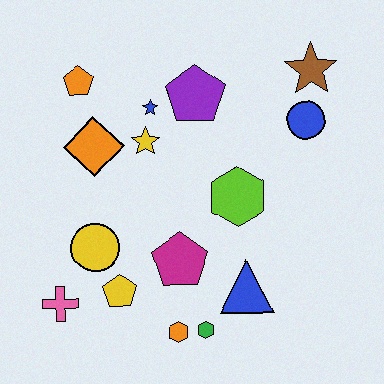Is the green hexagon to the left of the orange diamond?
No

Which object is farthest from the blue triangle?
The orange pentagon is farthest from the blue triangle.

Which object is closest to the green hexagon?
The orange hexagon is closest to the green hexagon.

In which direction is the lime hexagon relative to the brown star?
The lime hexagon is below the brown star.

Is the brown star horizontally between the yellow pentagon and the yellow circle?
No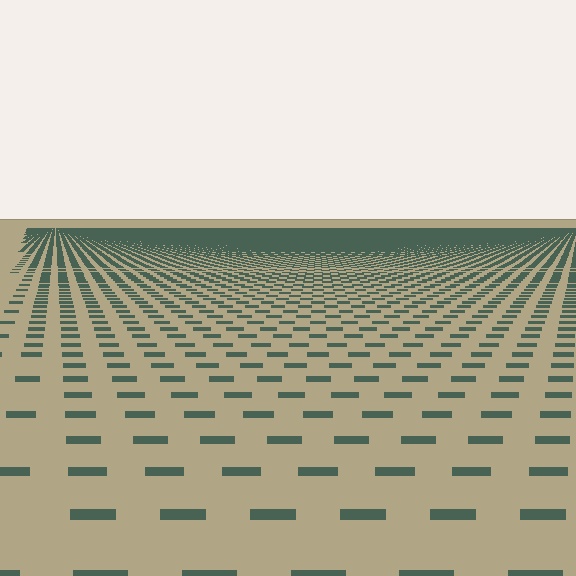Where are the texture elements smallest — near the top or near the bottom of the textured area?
Near the top.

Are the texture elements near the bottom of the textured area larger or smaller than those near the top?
Larger. Near the bottom, elements are closer to the viewer and appear at a bigger on-screen size.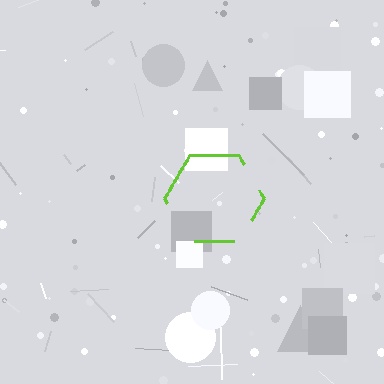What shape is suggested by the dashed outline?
The dashed outline suggests a hexagon.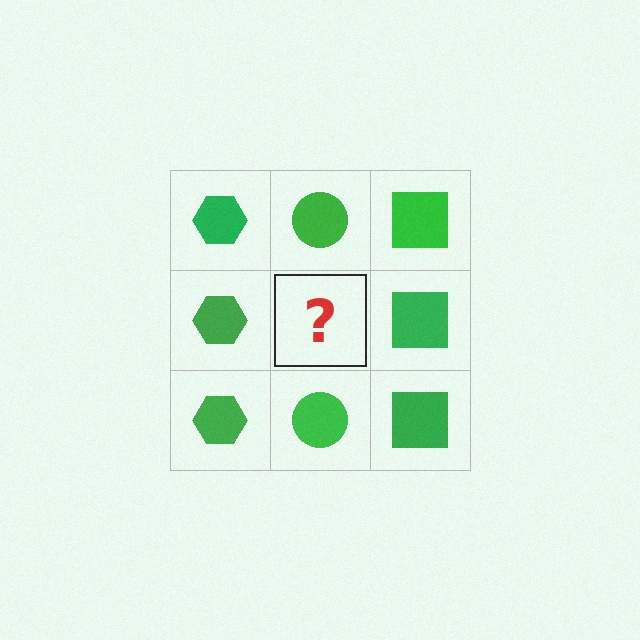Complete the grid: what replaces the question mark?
The question mark should be replaced with a green circle.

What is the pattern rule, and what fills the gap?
The rule is that each column has a consistent shape. The gap should be filled with a green circle.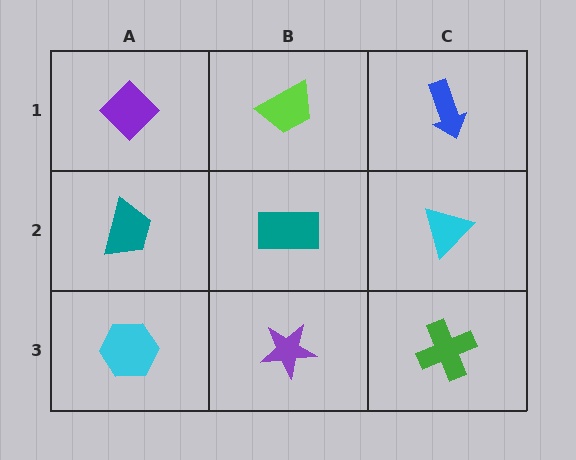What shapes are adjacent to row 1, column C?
A cyan triangle (row 2, column C), a lime trapezoid (row 1, column B).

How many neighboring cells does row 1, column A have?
2.